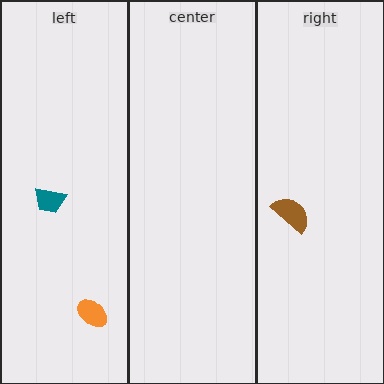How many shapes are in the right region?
1.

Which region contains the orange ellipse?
The left region.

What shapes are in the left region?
The orange ellipse, the teal trapezoid.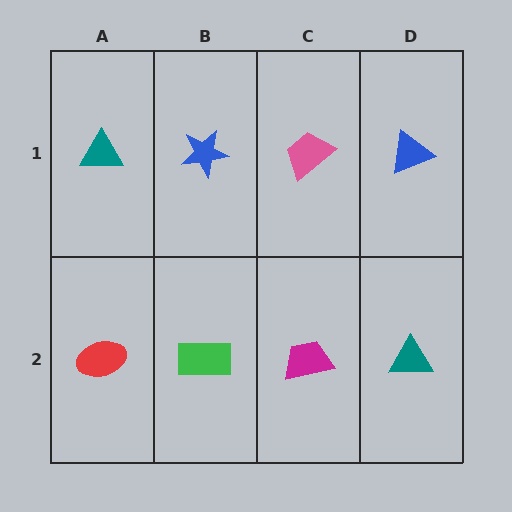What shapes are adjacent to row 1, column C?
A magenta trapezoid (row 2, column C), a blue star (row 1, column B), a blue triangle (row 1, column D).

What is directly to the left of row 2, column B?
A red ellipse.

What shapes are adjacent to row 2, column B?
A blue star (row 1, column B), a red ellipse (row 2, column A), a magenta trapezoid (row 2, column C).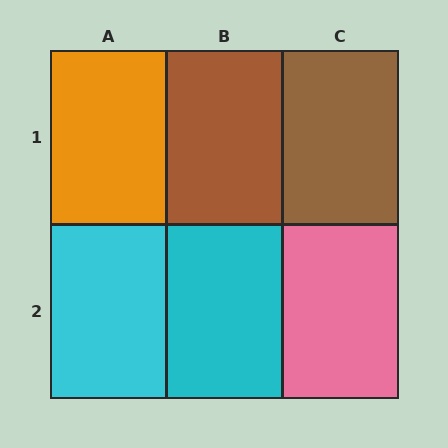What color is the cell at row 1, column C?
Brown.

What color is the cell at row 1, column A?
Orange.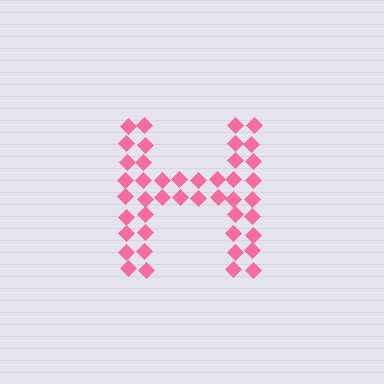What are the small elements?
The small elements are diamonds.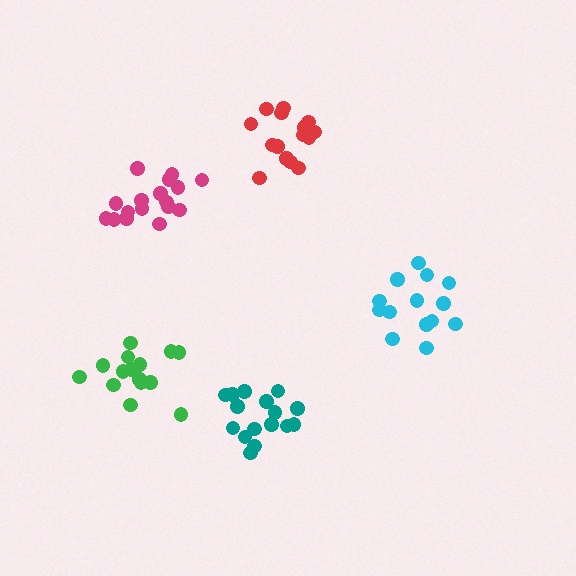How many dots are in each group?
Group 1: 15 dots, Group 2: 16 dots, Group 3: 14 dots, Group 4: 17 dots, Group 5: 16 dots (78 total).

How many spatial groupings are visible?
There are 5 spatial groupings.